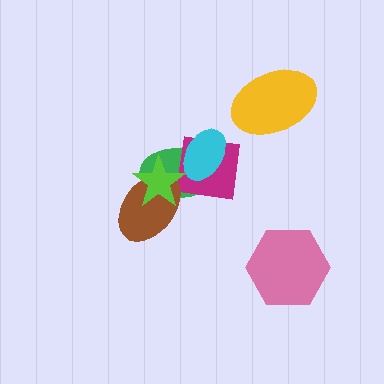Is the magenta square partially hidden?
Yes, it is partially covered by another shape.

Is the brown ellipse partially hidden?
Yes, it is partially covered by another shape.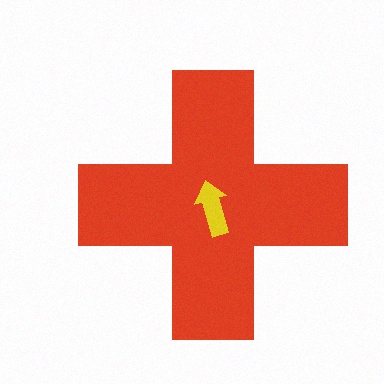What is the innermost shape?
The yellow arrow.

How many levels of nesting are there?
2.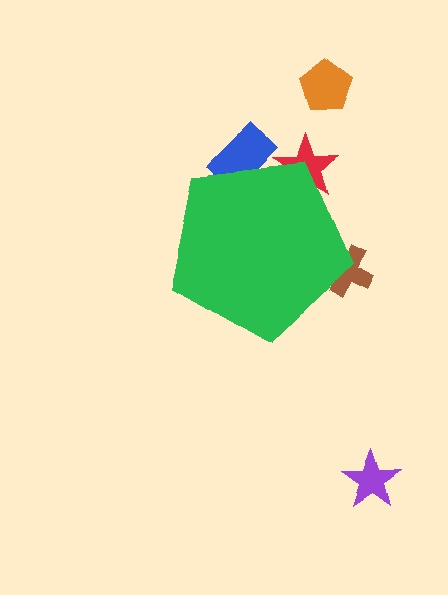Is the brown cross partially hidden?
Yes, the brown cross is partially hidden behind the green pentagon.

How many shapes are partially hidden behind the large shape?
3 shapes are partially hidden.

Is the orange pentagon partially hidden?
No, the orange pentagon is fully visible.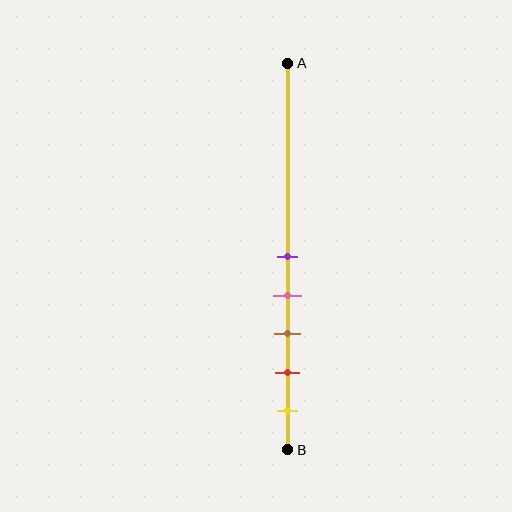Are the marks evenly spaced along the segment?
Yes, the marks are approximately evenly spaced.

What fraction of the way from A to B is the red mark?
The red mark is approximately 80% (0.8) of the way from A to B.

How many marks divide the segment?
There are 5 marks dividing the segment.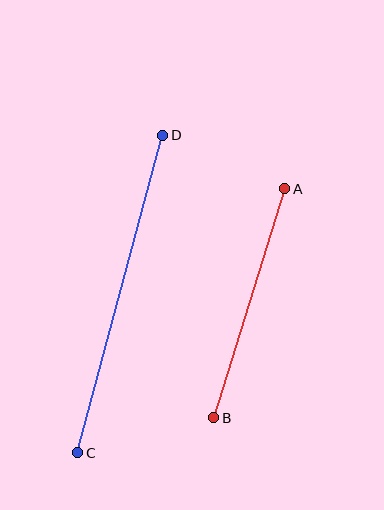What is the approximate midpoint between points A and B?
The midpoint is at approximately (249, 303) pixels.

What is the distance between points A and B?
The distance is approximately 240 pixels.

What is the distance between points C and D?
The distance is approximately 329 pixels.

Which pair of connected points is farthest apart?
Points C and D are farthest apart.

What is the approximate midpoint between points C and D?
The midpoint is at approximately (120, 294) pixels.